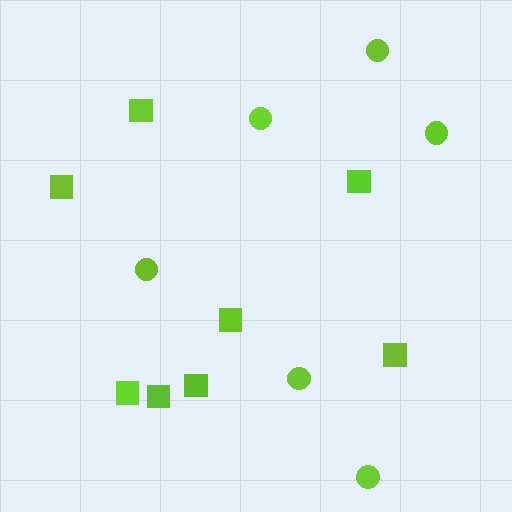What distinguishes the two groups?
There are 2 groups: one group of squares (8) and one group of circles (6).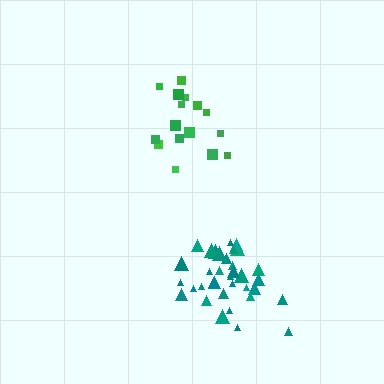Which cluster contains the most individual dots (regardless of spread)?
Teal (35).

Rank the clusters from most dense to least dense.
teal, green.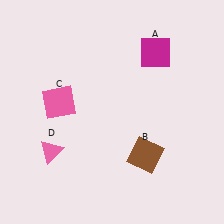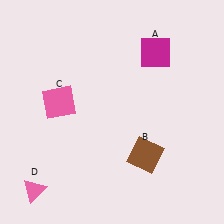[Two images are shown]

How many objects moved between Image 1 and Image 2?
1 object moved between the two images.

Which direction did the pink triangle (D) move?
The pink triangle (D) moved down.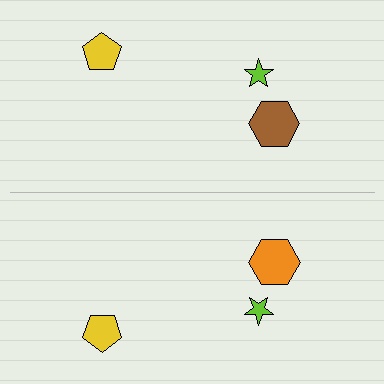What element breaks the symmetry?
The orange hexagon on the bottom side breaks the symmetry — its mirror counterpart is brown.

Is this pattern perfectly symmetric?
No, the pattern is not perfectly symmetric. The orange hexagon on the bottom side breaks the symmetry — its mirror counterpart is brown.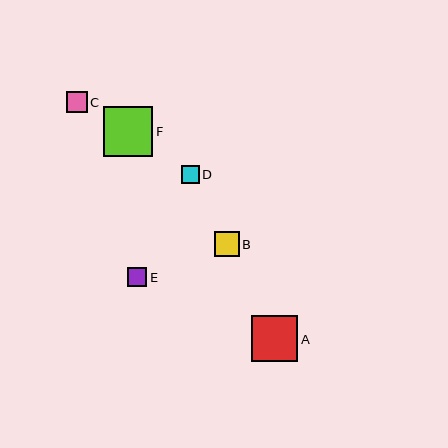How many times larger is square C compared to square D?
Square C is approximately 1.2 times the size of square D.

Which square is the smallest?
Square D is the smallest with a size of approximately 17 pixels.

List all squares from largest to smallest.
From largest to smallest: F, A, B, C, E, D.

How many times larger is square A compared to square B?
Square A is approximately 1.9 times the size of square B.